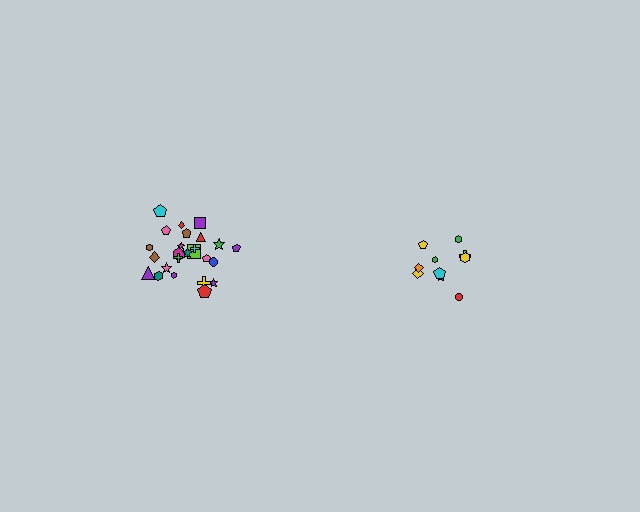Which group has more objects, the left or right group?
The left group.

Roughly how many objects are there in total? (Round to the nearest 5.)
Roughly 35 objects in total.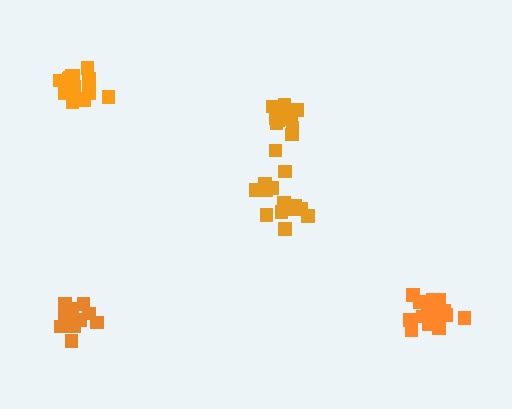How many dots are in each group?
Group 1: 13 dots, Group 2: 19 dots, Group 3: 15 dots, Group 4: 17 dots, Group 5: 16 dots (80 total).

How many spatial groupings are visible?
There are 5 spatial groupings.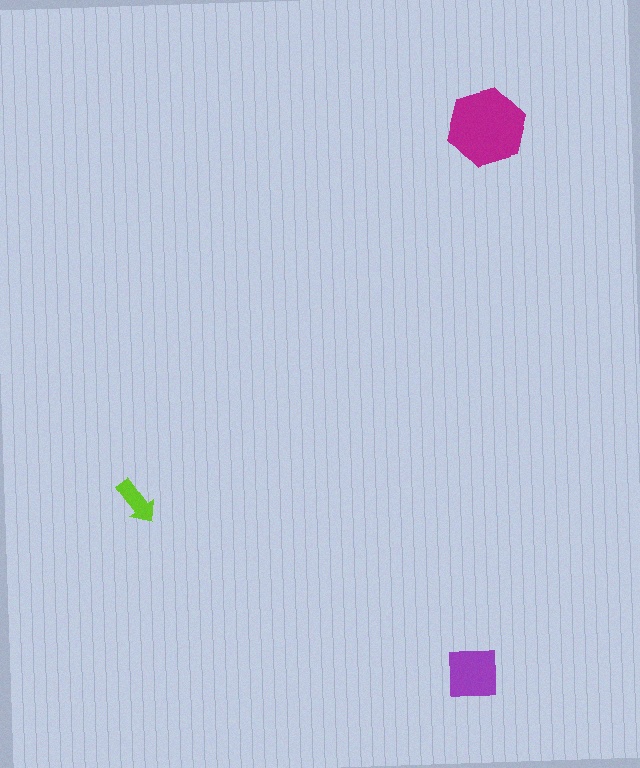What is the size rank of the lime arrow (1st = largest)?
3rd.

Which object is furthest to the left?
The lime arrow is leftmost.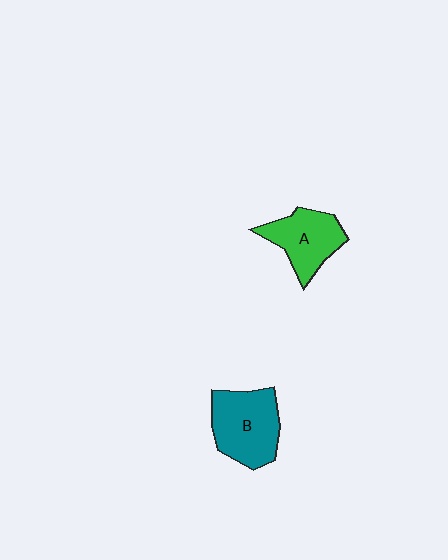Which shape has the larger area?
Shape B (teal).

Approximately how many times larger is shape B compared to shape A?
Approximately 1.2 times.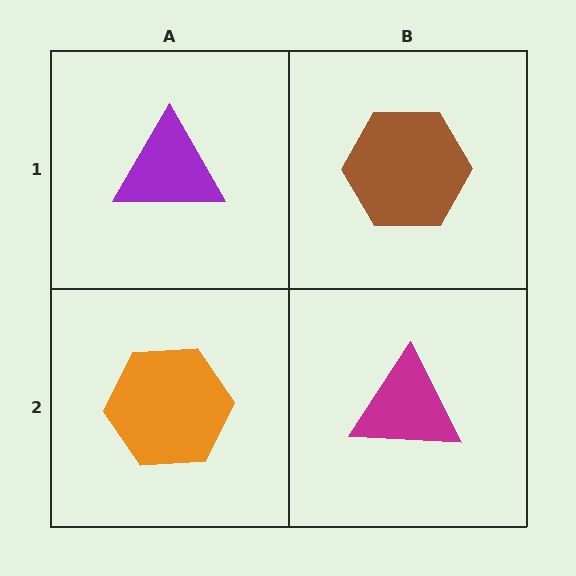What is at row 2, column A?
An orange hexagon.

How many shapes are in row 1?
2 shapes.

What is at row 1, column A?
A purple triangle.